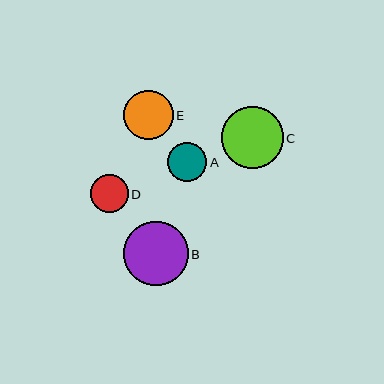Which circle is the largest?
Circle B is the largest with a size of approximately 65 pixels.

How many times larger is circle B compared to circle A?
Circle B is approximately 1.6 times the size of circle A.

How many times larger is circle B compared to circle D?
Circle B is approximately 1.7 times the size of circle D.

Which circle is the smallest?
Circle D is the smallest with a size of approximately 38 pixels.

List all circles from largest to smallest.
From largest to smallest: B, C, E, A, D.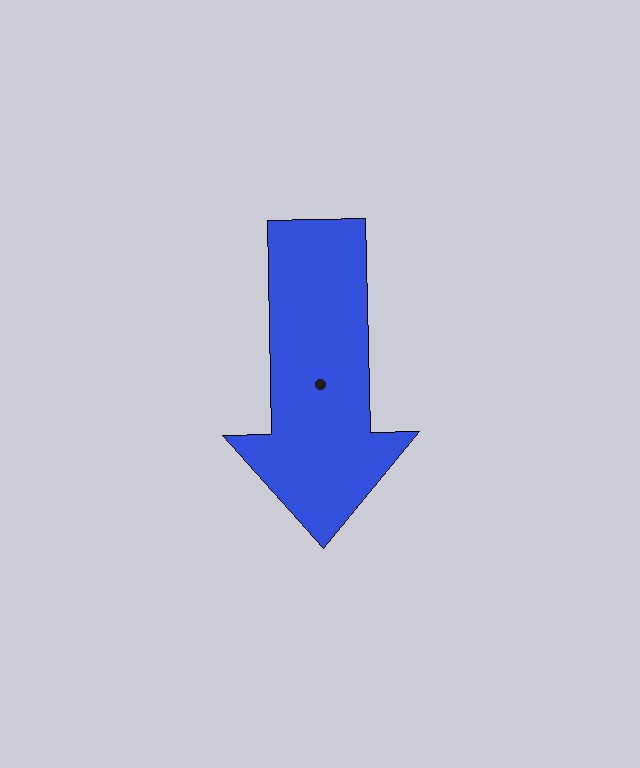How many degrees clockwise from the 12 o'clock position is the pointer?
Approximately 179 degrees.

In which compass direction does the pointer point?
South.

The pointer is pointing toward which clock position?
Roughly 6 o'clock.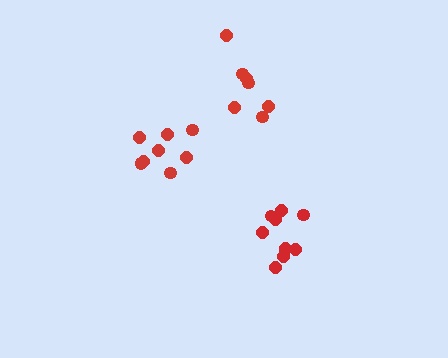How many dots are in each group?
Group 1: 10 dots, Group 2: 7 dots, Group 3: 8 dots (25 total).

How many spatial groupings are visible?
There are 3 spatial groupings.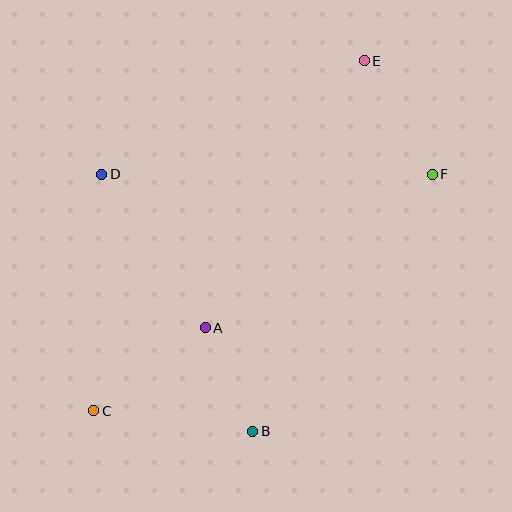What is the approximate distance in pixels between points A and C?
The distance between A and C is approximately 139 pixels.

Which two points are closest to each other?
Points A and B are closest to each other.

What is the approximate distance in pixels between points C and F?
The distance between C and F is approximately 413 pixels.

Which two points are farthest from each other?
Points C and E are farthest from each other.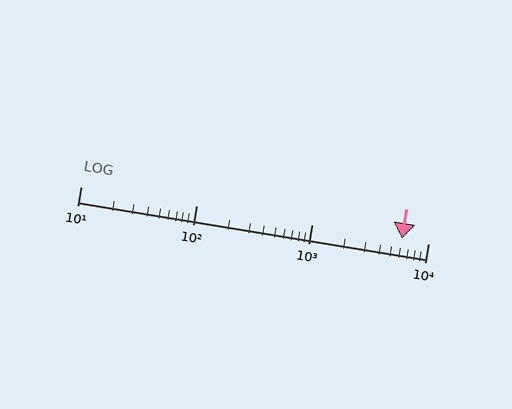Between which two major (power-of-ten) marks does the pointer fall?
The pointer is between 1000 and 10000.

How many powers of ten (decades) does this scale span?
The scale spans 3 decades, from 10 to 10000.